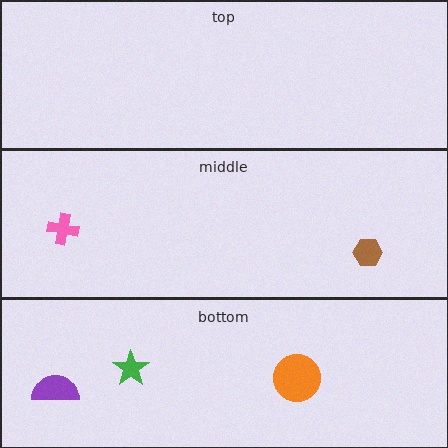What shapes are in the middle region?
The brown hexagon, the pink cross.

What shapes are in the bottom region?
The green star, the purple semicircle, the orange circle.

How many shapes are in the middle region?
2.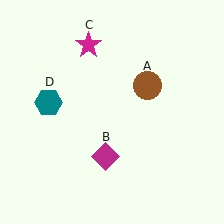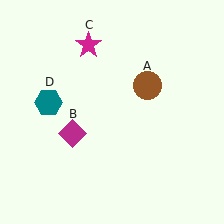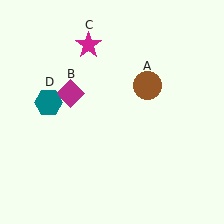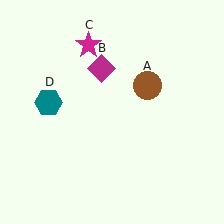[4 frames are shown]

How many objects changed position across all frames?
1 object changed position: magenta diamond (object B).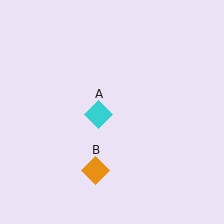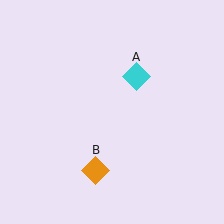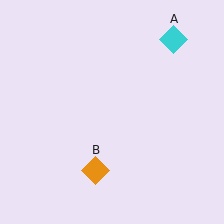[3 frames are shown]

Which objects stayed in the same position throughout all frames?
Orange diamond (object B) remained stationary.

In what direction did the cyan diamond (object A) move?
The cyan diamond (object A) moved up and to the right.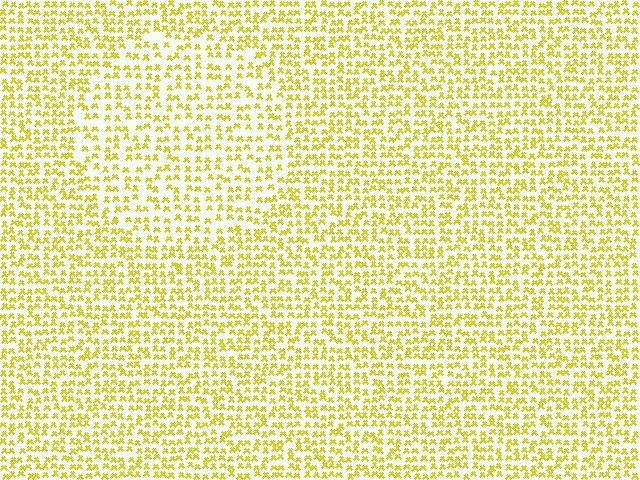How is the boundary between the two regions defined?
The boundary is defined by a change in element density (approximately 1.5x ratio). All elements are the same color, size, and shape.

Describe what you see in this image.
The image contains small yellow elements arranged at two different densities. A circle-shaped region is visible where the elements are less densely packed than the surrounding area.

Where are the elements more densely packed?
The elements are more densely packed outside the circle boundary.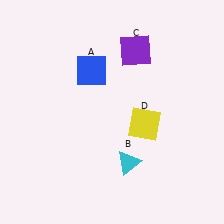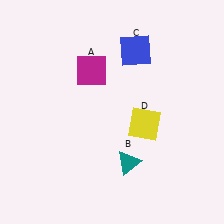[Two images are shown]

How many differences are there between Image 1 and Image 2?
There are 3 differences between the two images.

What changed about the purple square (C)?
In Image 1, C is purple. In Image 2, it changed to blue.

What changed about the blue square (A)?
In Image 1, A is blue. In Image 2, it changed to magenta.